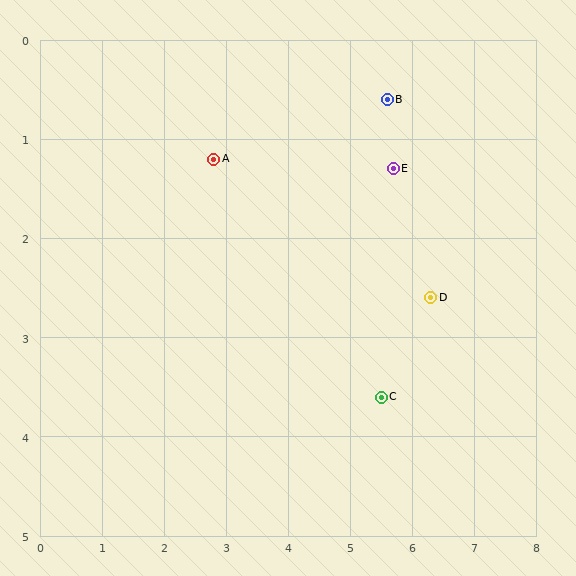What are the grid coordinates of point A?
Point A is at approximately (2.8, 1.2).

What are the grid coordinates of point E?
Point E is at approximately (5.7, 1.3).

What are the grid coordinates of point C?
Point C is at approximately (5.5, 3.6).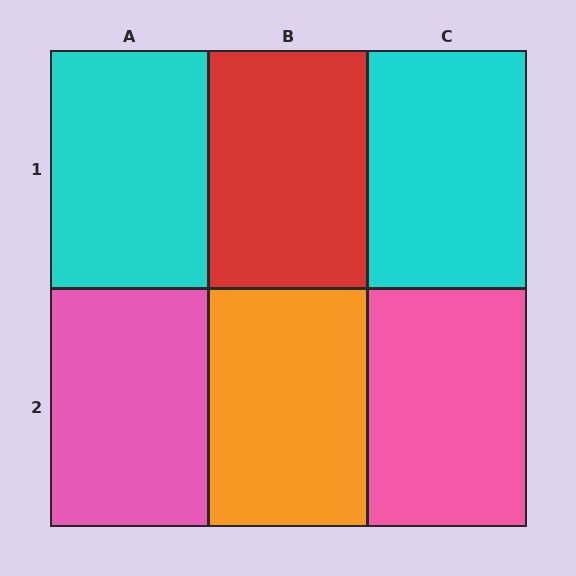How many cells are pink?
2 cells are pink.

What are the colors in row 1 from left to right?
Cyan, red, cyan.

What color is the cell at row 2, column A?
Pink.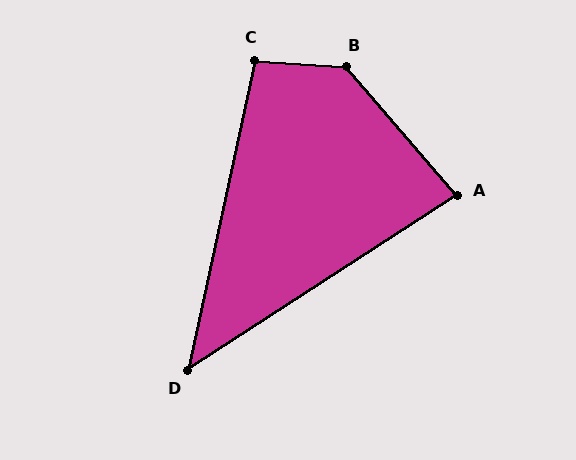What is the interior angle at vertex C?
Approximately 98 degrees (obtuse).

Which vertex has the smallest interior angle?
D, at approximately 45 degrees.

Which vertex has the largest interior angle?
B, at approximately 135 degrees.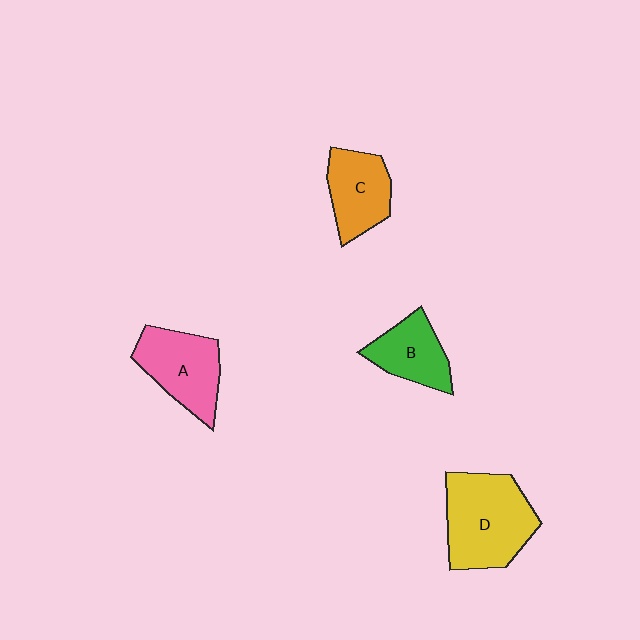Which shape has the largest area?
Shape D (yellow).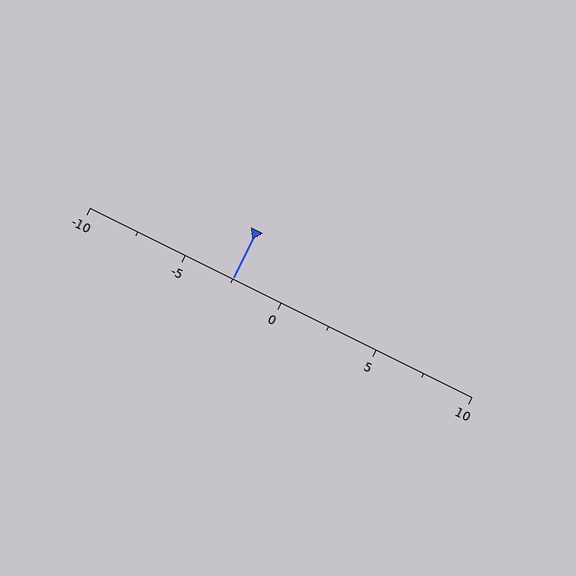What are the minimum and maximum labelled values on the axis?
The axis runs from -10 to 10.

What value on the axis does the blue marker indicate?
The marker indicates approximately -2.5.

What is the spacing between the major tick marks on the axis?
The major ticks are spaced 5 apart.